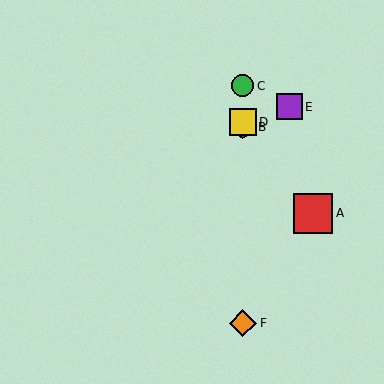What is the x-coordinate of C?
Object C is at x≈243.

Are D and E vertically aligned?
No, D is at x≈243 and E is at x≈290.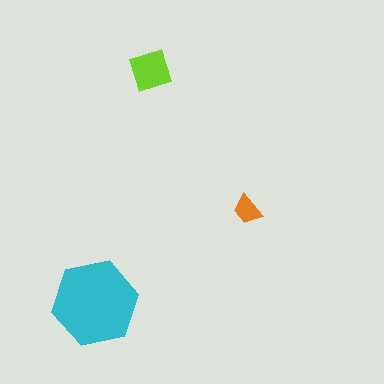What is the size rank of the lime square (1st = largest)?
2nd.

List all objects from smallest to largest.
The orange trapezoid, the lime square, the cyan hexagon.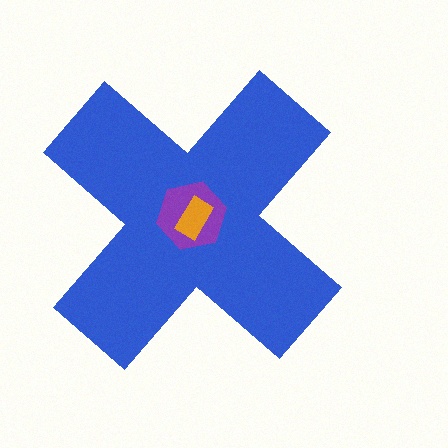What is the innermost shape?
The orange rectangle.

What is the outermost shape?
The blue cross.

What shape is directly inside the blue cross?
The purple hexagon.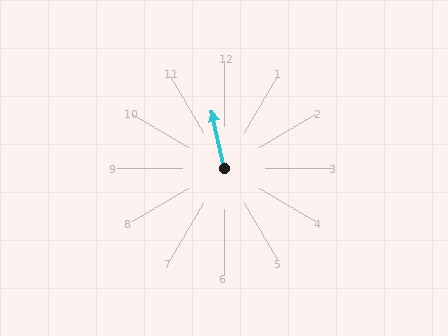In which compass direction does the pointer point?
North.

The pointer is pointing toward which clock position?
Roughly 12 o'clock.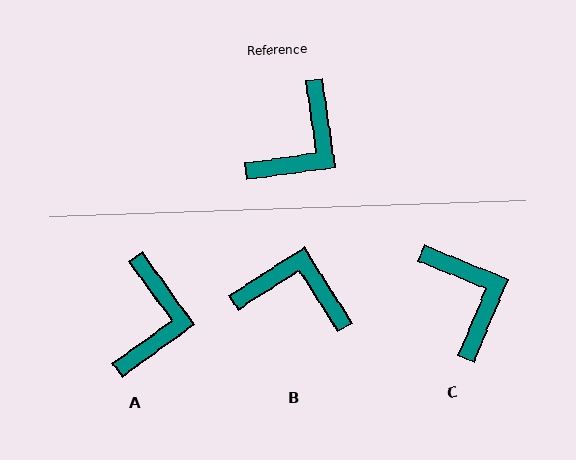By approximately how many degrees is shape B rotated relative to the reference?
Approximately 114 degrees counter-clockwise.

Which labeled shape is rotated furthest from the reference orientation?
B, about 114 degrees away.